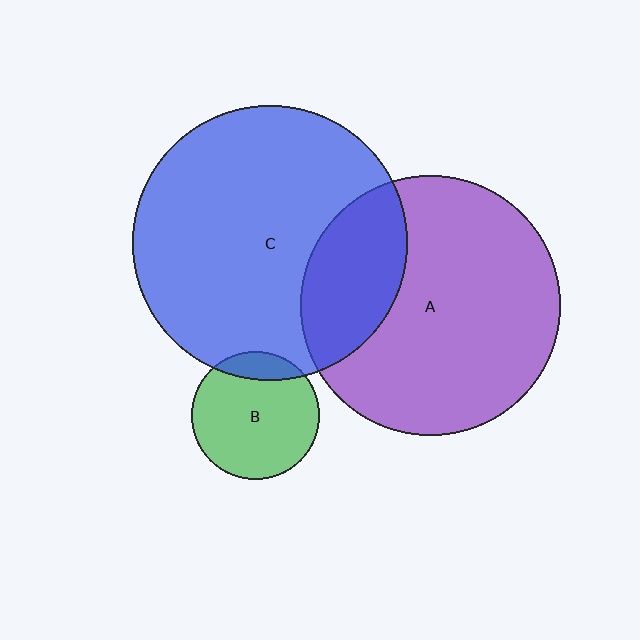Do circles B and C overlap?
Yes.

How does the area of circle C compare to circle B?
Approximately 4.6 times.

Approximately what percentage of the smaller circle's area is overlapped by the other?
Approximately 15%.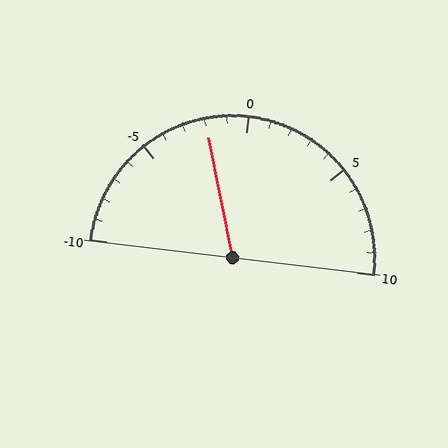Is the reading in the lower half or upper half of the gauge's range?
The reading is in the lower half of the range (-10 to 10).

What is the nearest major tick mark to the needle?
The nearest major tick mark is 0.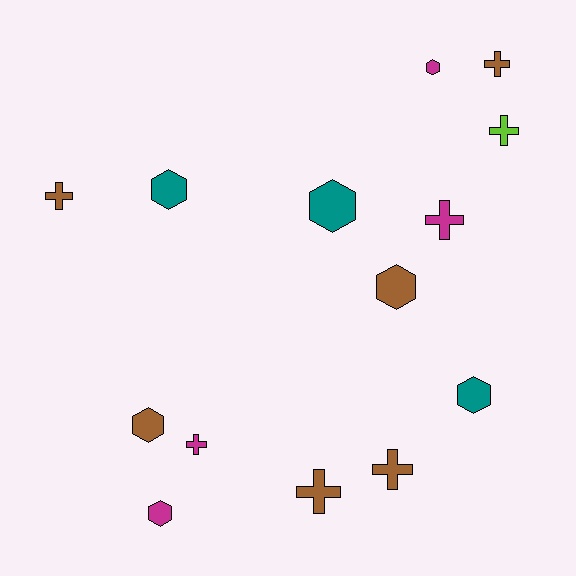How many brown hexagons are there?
There are 2 brown hexagons.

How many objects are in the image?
There are 14 objects.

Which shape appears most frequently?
Hexagon, with 7 objects.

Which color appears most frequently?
Brown, with 6 objects.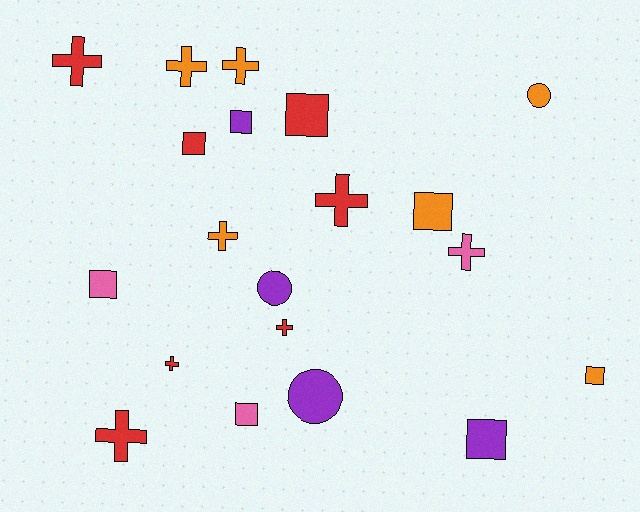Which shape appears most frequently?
Cross, with 9 objects.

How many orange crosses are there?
There are 3 orange crosses.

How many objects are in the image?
There are 20 objects.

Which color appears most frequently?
Red, with 7 objects.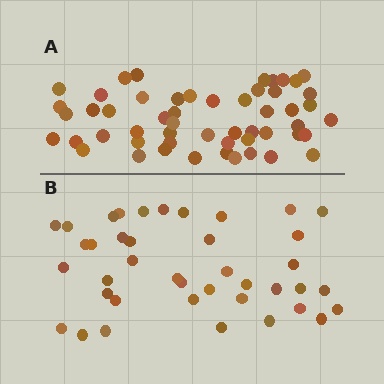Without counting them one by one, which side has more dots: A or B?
Region A (the top region) has more dots.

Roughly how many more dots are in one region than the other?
Region A has approximately 15 more dots than region B.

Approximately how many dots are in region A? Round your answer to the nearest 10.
About 50 dots. (The exact count is 53, which rounds to 50.)